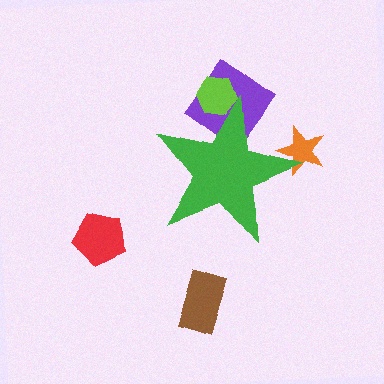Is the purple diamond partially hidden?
Yes, the purple diamond is partially hidden behind the green star.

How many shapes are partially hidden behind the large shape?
3 shapes are partially hidden.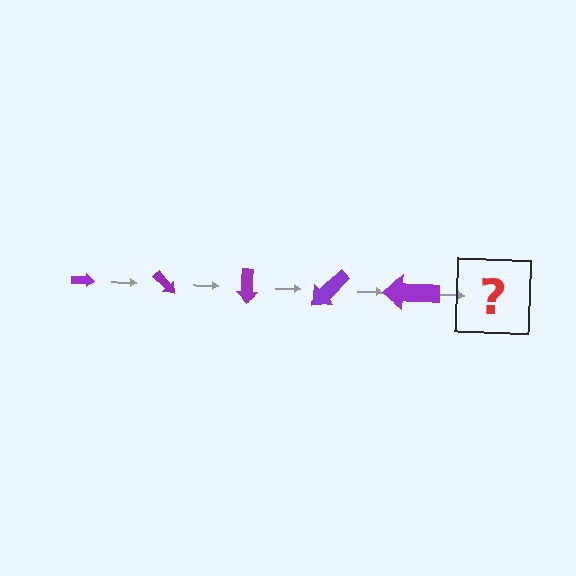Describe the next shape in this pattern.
It should be an arrow, larger than the previous one and rotated 225 degrees from the start.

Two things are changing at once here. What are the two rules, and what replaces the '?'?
The two rules are that the arrow grows larger each step and it rotates 45 degrees each step. The '?' should be an arrow, larger than the previous one and rotated 225 degrees from the start.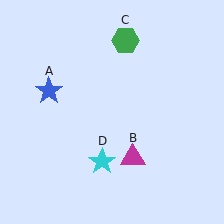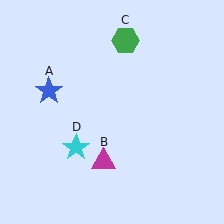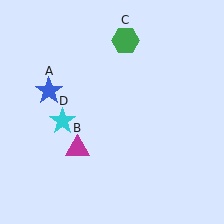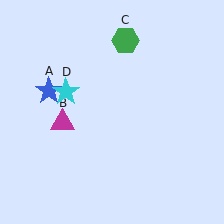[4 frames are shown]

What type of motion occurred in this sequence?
The magenta triangle (object B), cyan star (object D) rotated clockwise around the center of the scene.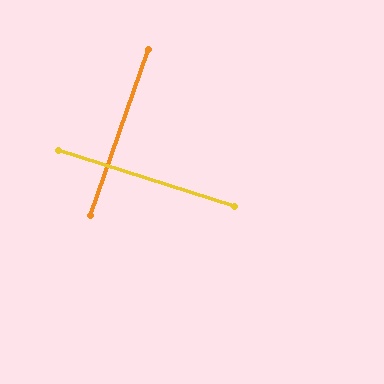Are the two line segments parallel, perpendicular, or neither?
Perpendicular — they meet at approximately 89°.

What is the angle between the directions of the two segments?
Approximately 89 degrees.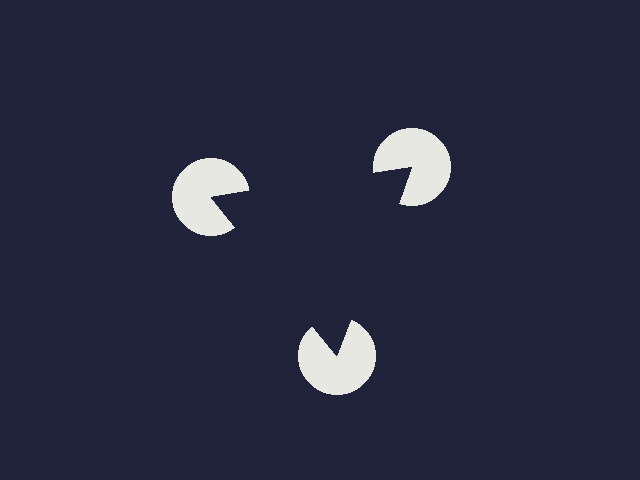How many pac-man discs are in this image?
There are 3 — one at each vertex of the illusory triangle.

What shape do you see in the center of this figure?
An illusory triangle — its edges are inferred from the aligned wedge cuts in the pac-man discs, not physically drawn.